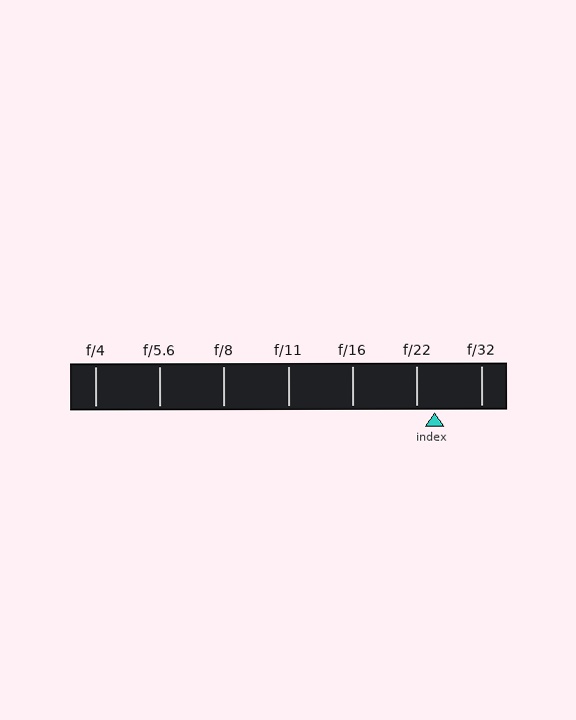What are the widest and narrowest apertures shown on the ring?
The widest aperture shown is f/4 and the narrowest is f/32.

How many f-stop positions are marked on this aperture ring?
There are 7 f-stop positions marked.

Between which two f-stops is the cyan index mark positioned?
The index mark is between f/22 and f/32.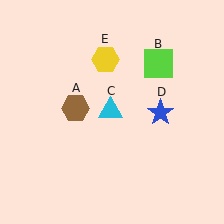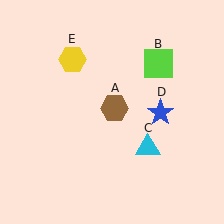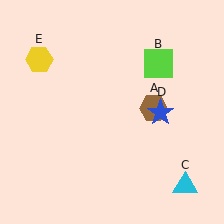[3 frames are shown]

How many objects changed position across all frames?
3 objects changed position: brown hexagon (object A), cyan triangle (object C), yellow hexagon (object E).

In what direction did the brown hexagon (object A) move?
The brown hexagon (object A) moved right.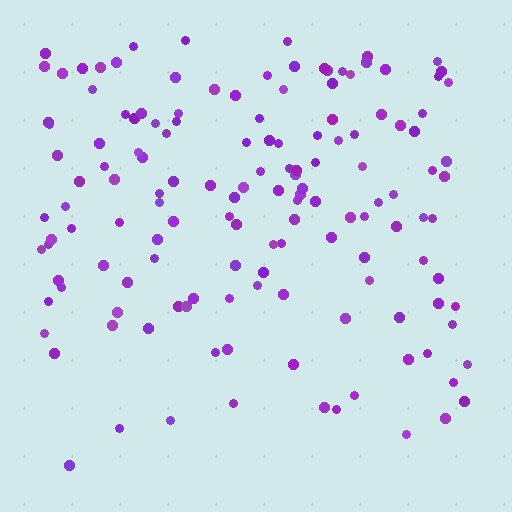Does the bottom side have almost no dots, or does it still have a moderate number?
Still a moderate number, just noticeably fewer than the top.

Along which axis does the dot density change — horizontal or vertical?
Vertical.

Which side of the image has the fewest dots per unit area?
The bottom.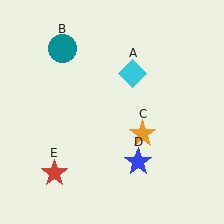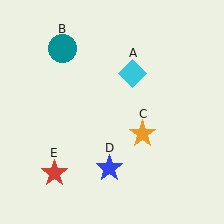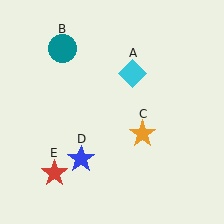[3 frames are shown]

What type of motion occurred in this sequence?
The blue star (object D) rotated clockwise around the center of the scene.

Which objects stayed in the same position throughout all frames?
Cyan diamond (object A) and teal circle (object B) and orange star (object C) and red star (object E) remained stationary.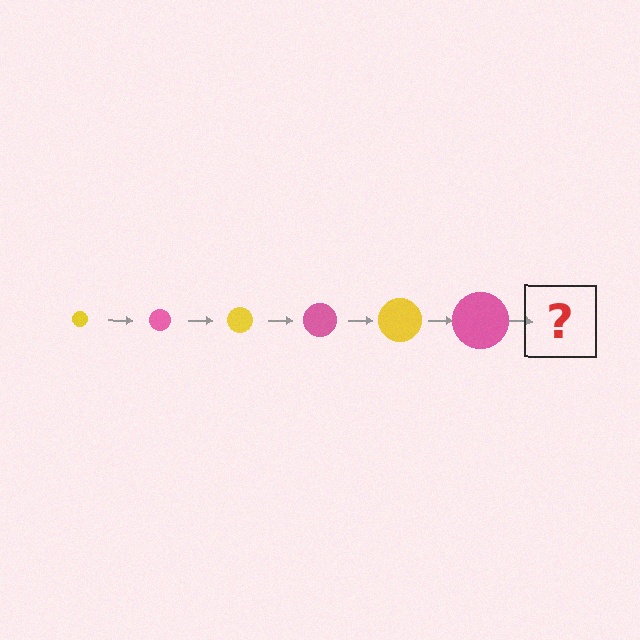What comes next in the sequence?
The next element should be a yellow circle, larger than the previous one.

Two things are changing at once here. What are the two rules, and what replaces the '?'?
The two rules are that the circle grows larger each step and the color cycles through yellow and pink. The '?' should be a yellow circle, larger than the previous one.